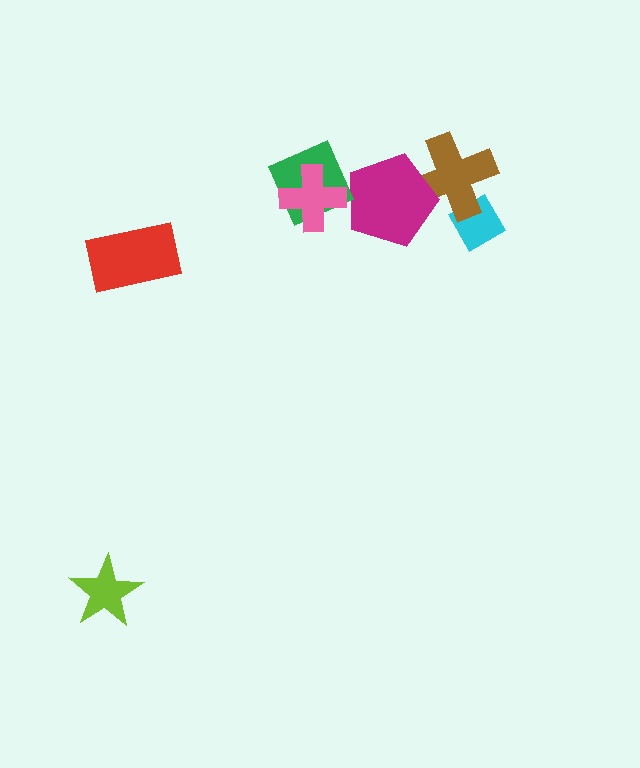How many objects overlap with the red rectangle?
0 objects overlap with the red rectangle.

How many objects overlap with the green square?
1 object overlaps with the green square.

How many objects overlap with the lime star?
0 objects overlap with the lime star.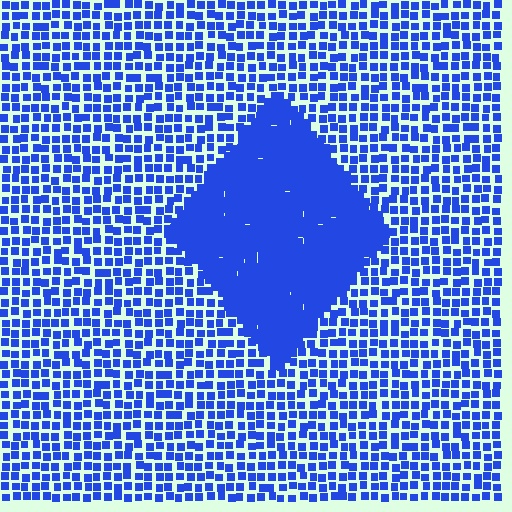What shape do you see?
I see a diamond.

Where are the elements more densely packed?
The elements are more densely packed inside the diamond boundary.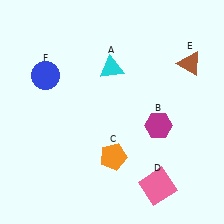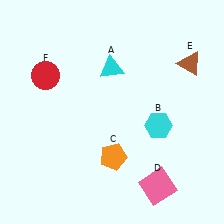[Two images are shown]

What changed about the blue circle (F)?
In Image 1, F is blue. In Image 2, it changed to red.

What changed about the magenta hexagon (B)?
In Image 1, B is magenta. In Image 2, it changed to cyan.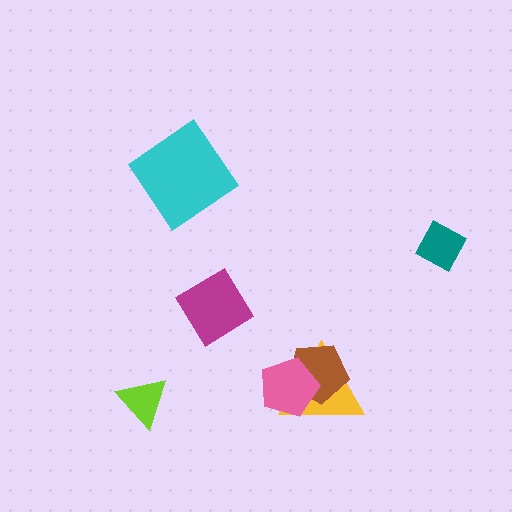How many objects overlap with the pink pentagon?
2 objects overlap with the pink pentagon.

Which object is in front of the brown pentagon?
The pink pentagon is in front of the brown pentagon.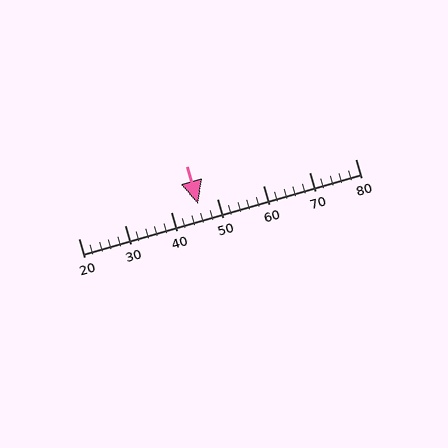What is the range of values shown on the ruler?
The ruler shows values from 20 to 80.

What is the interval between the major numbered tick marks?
The major tick marks are spaced 10 units apart.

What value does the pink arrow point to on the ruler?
The pink arrow points to approximately 46.